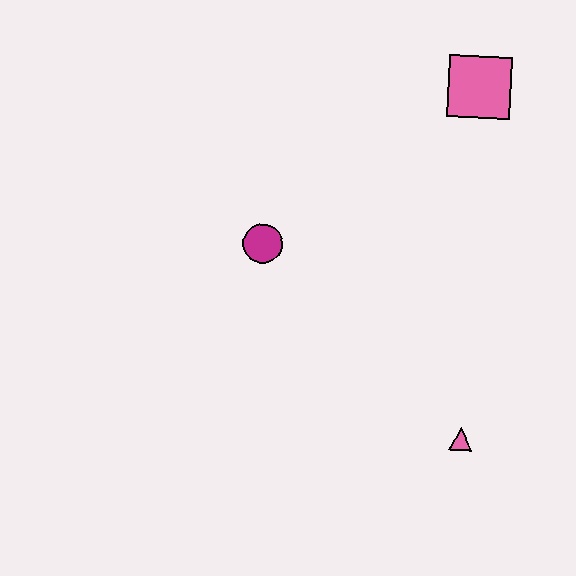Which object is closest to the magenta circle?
The pink square is closest to the magenta circle.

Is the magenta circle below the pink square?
Yes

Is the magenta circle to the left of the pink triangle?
Yes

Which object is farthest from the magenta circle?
The pink triangle is farthest from the magenta circle.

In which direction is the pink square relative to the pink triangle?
The pink square is above the pink triangle.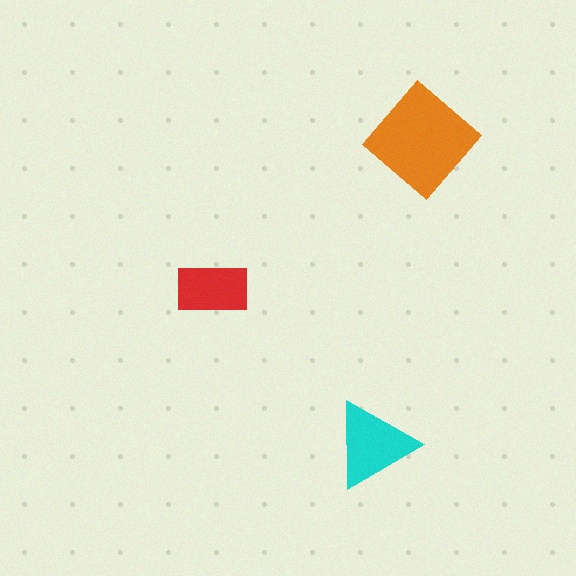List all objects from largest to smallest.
The orange diamond, the cyan triangle, the red rectangle.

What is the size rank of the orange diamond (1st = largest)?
1st.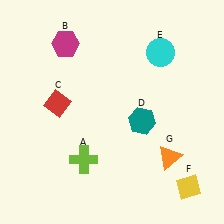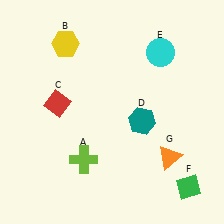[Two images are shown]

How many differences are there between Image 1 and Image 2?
There are 2 differences between the two images.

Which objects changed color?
B changed from magenta to yellow. F changed from yellow to green.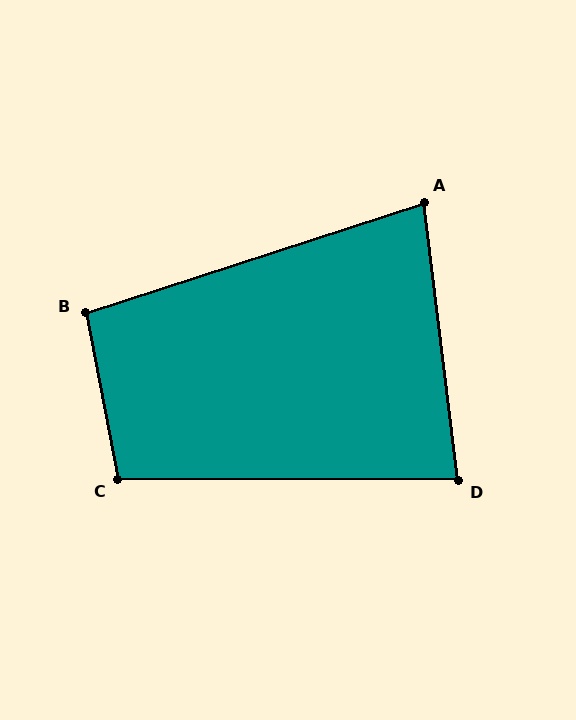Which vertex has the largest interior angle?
C, at approximately 101 degrees.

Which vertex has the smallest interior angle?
A, at approximately 79 degrees.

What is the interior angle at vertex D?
Approximately 83 degrees (acute).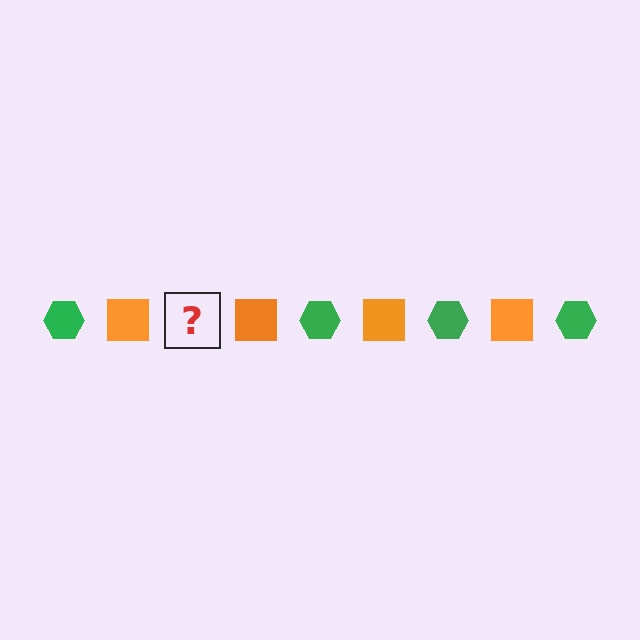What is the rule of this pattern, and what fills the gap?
The rule is that the pattern alternates between green hexagon and orange square. The gap should be filled with a green hexagon.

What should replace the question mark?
The question mark should be replaced with a green hexagon.